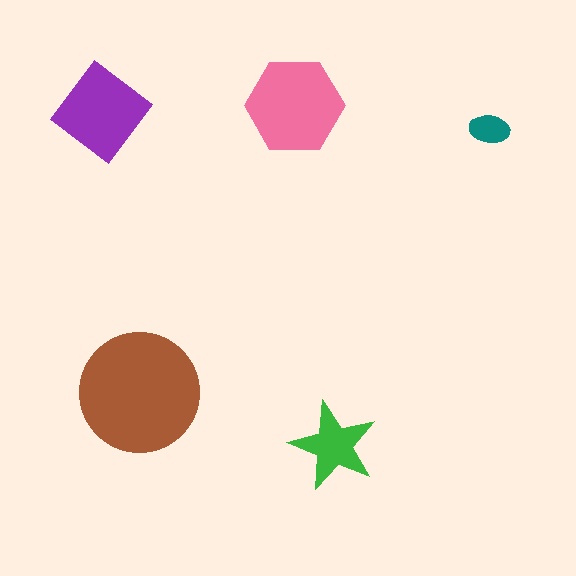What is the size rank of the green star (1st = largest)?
4th.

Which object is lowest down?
The green star is bottommost.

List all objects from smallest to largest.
The teal ellipse, the green star, the purple diamond, the pink hexagon, the brown circle.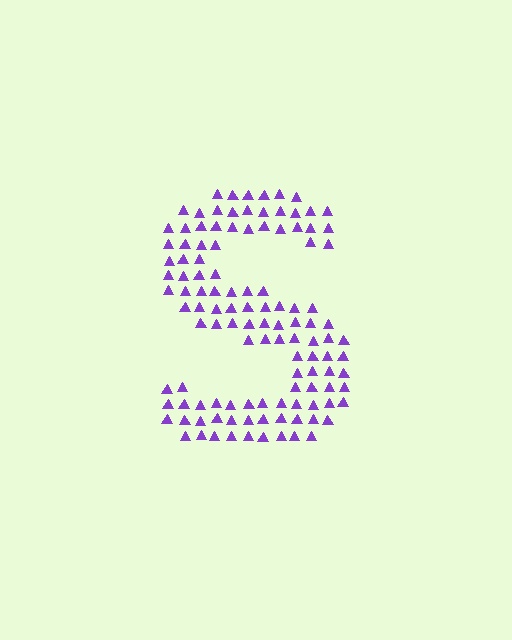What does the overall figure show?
The overall figure shows the letter S.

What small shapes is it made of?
It is made of small triangles.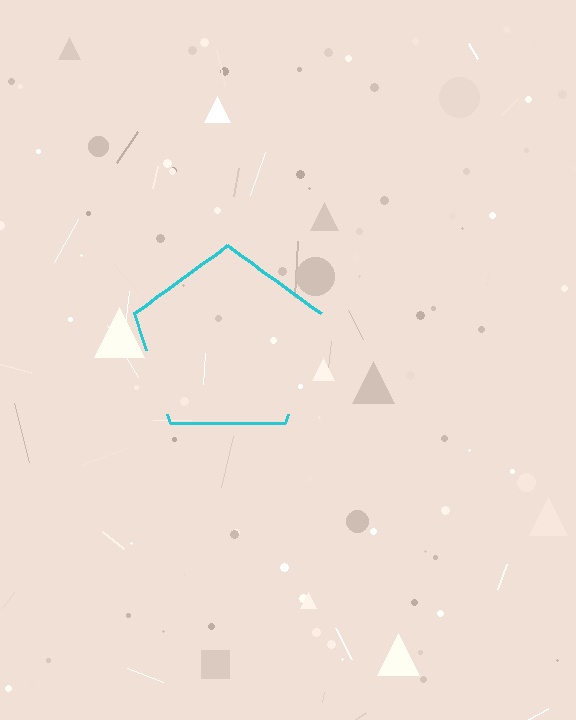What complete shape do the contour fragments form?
The contour fragments form a pentagon.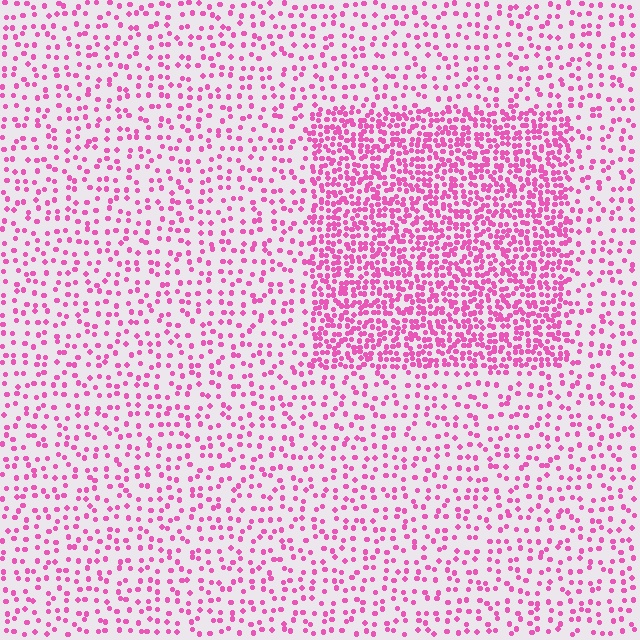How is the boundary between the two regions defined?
The boundary is defined by a change in element density (approximately 2.5x ratio). All elements are the same color, size, and shape.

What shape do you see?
I see a rectangle.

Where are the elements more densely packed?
The elements are more densely packed inside the rectangle boundary.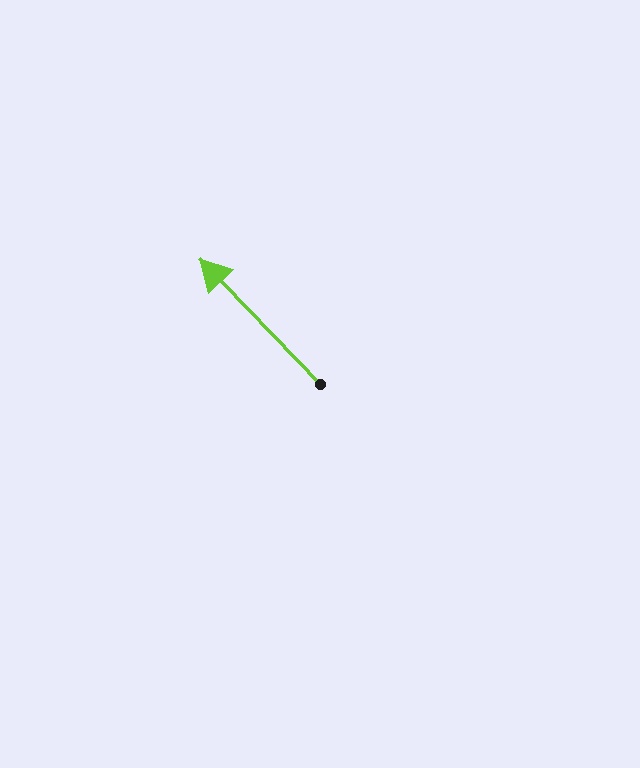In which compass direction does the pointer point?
Northwest.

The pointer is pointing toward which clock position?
Roughly 11 o'clock.